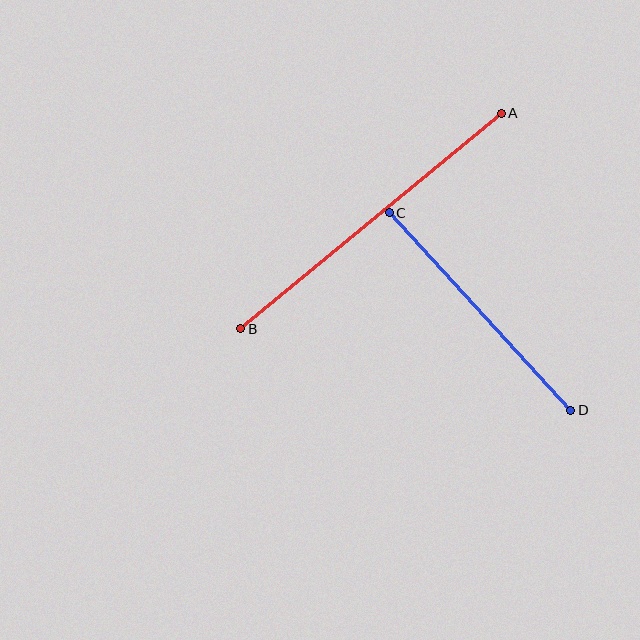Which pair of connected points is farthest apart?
Points A and B are farthest apart.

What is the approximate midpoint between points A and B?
The midpoint is at approximately (371, 221) pixels.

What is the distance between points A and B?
The distance is approximately 338 pixels.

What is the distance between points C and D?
The distance is approximately 268 pixels.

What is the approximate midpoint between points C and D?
The midpoint is at approximately (480, 312) pixels.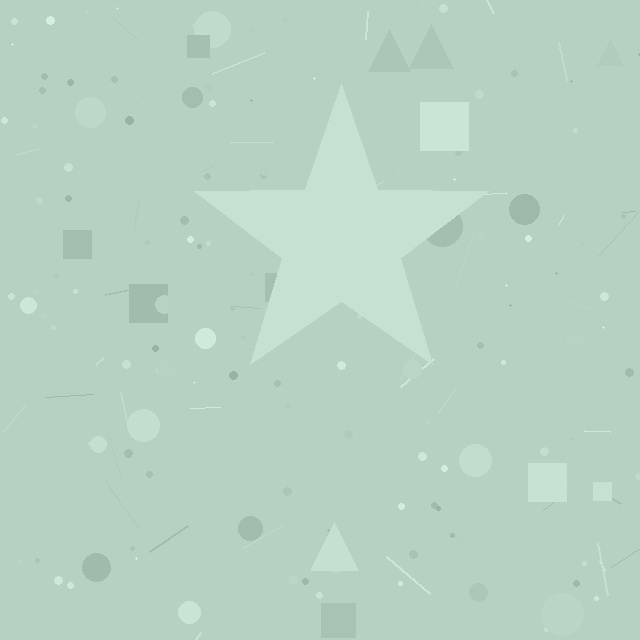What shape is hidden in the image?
A star is hidden in the image.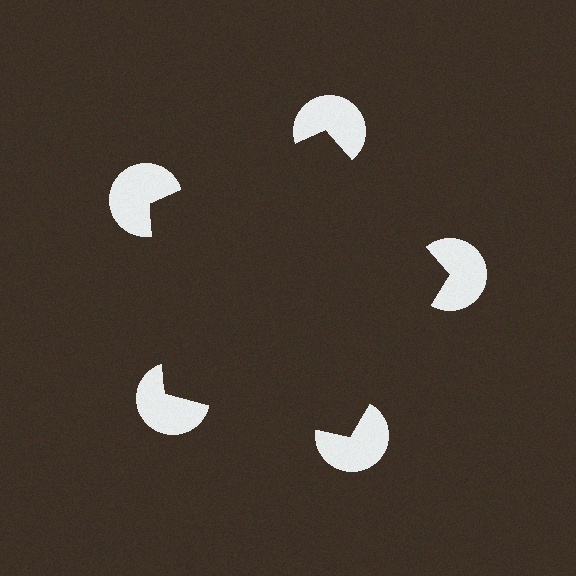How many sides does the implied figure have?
5 sides.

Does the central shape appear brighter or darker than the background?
It typically appears slightly darker than the background, even though no actual brightness change is drawn.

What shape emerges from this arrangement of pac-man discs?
An illusory pentagon — its edges are inferred from the aligned wedge cuts in the pac-man discs, not physically drawn.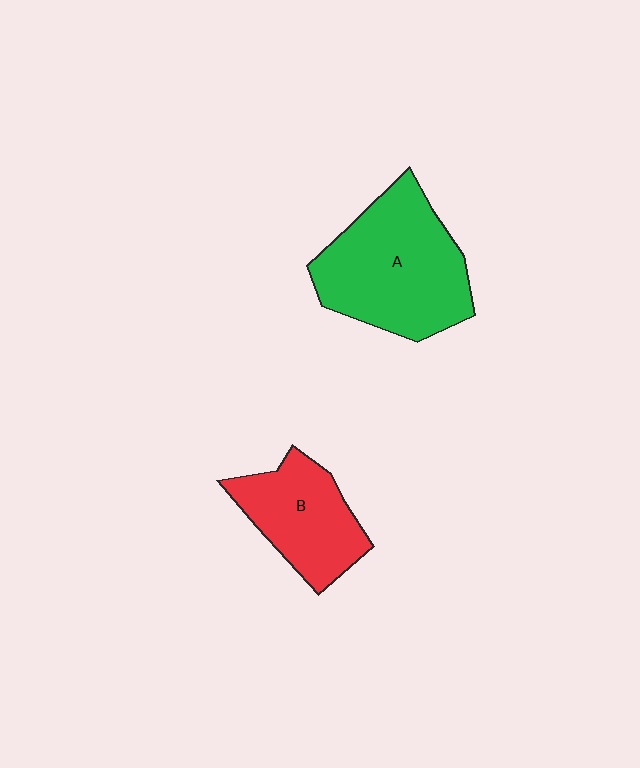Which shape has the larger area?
Shape A (green).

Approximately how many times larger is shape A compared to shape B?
Approximately 1.5 times.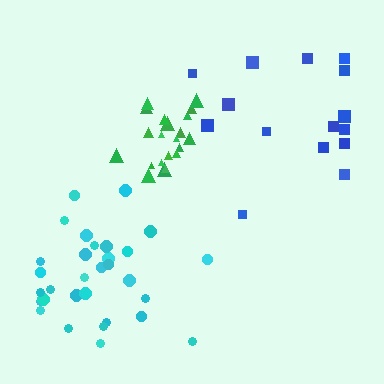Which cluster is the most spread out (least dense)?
Blue.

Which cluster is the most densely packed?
Green.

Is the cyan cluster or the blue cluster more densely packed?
Cyan.